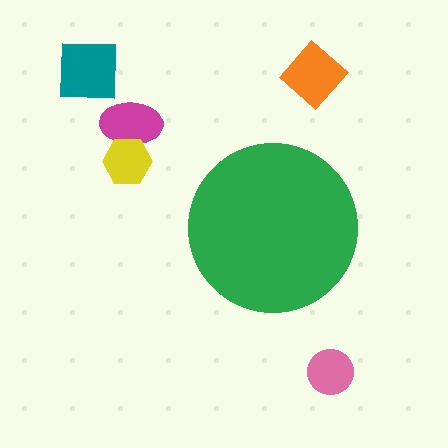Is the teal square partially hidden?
No, the teal square is fully visible.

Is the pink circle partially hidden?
No, the pink circle is fully visible.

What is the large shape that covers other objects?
A green circle.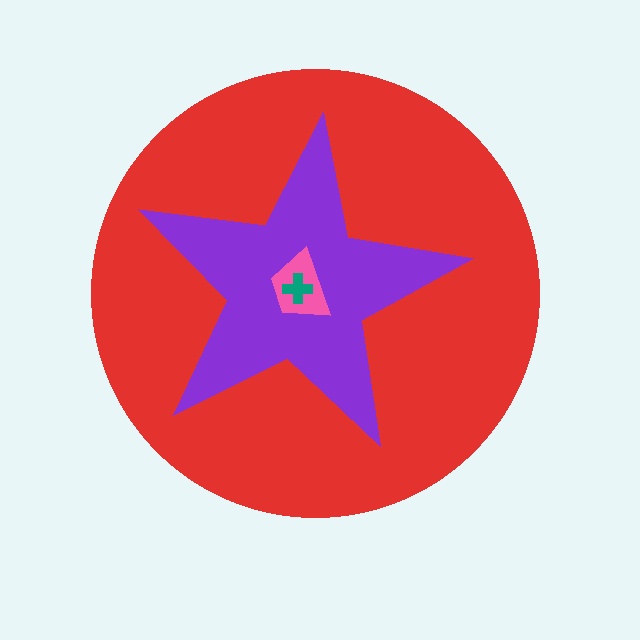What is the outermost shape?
The red circle.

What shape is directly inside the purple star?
The pink trapezoid.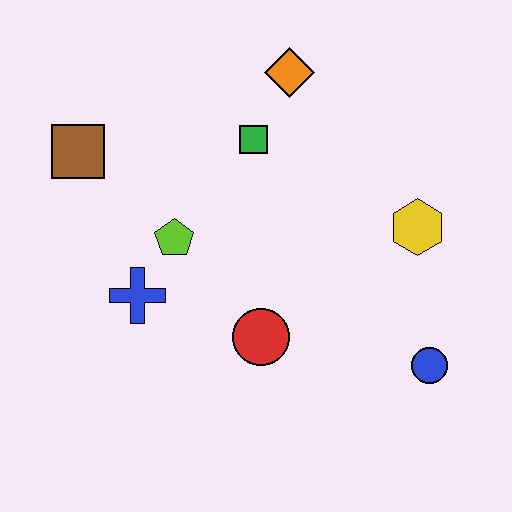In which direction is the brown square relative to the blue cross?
The brown square is above the blue cross.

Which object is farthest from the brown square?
The blue circle is farthest from the brown square.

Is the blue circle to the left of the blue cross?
No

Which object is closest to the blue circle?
The yellow hexagon is closest to the blue circle.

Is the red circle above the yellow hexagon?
No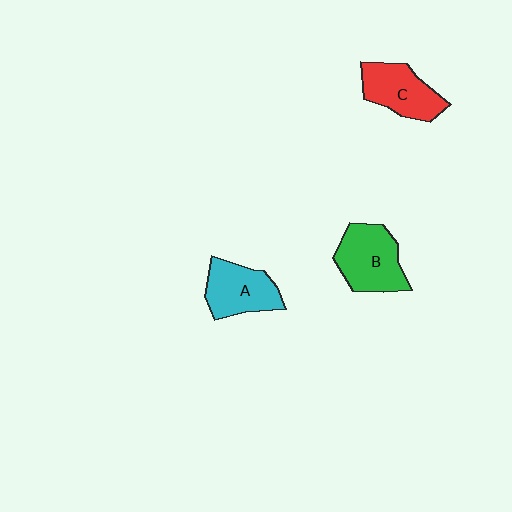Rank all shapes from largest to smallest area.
From largest to smallest: B (green), C (red), A (cyan).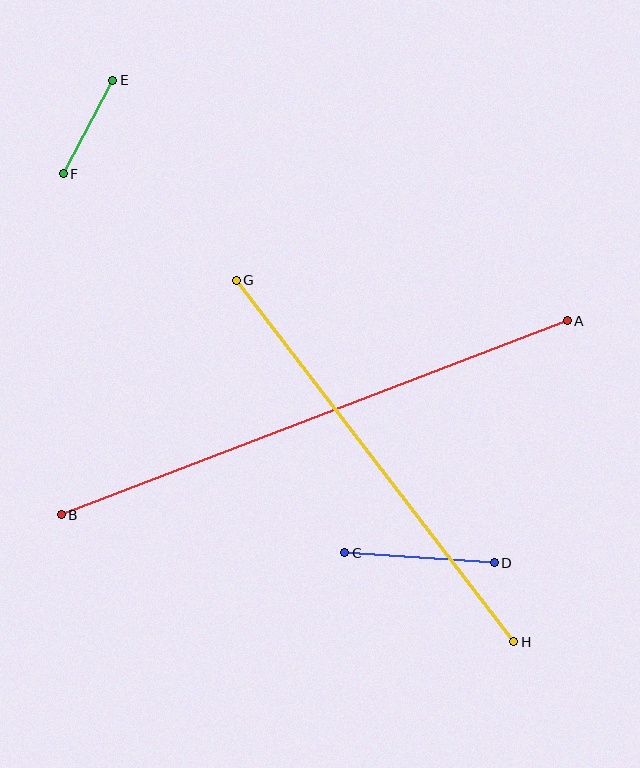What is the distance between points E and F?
The distance is approximately 106 pixels.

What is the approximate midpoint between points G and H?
The midpoint is at approximately (375, 461) pixels.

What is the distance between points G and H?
The distance is approximately 455 pixels.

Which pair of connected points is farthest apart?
Points A and B are farthest apart.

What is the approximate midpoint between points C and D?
The midpoint is at approximately (420, 558) pixels.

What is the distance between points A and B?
The distance is approximately 542 pixels.